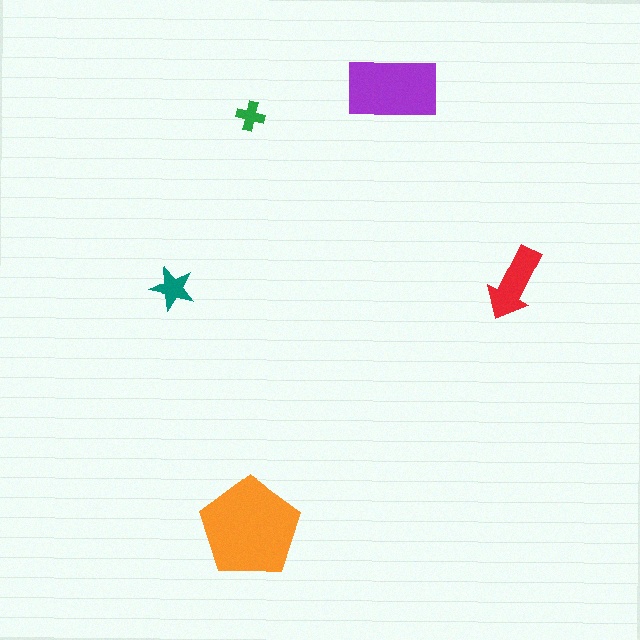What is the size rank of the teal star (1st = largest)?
4th.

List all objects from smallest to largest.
The green cross, the teal star, the red arrow, the purple rectangle, the orange pentagon.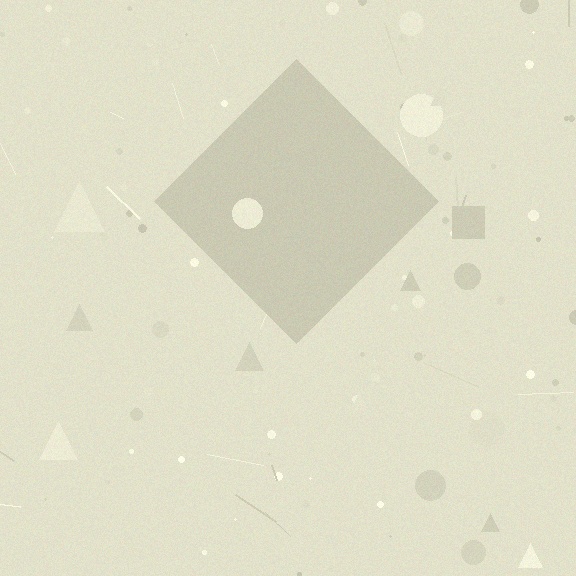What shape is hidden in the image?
A diamond is hidden in the image.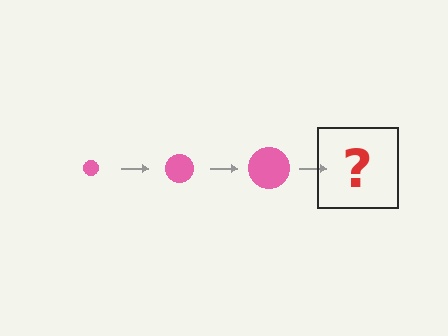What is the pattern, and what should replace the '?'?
The pattern is that the circle gets progressively larger each step. The '?' should be a pink circle, larger than the previous one.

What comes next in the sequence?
The next element should be a pink circle, larger than the previous one.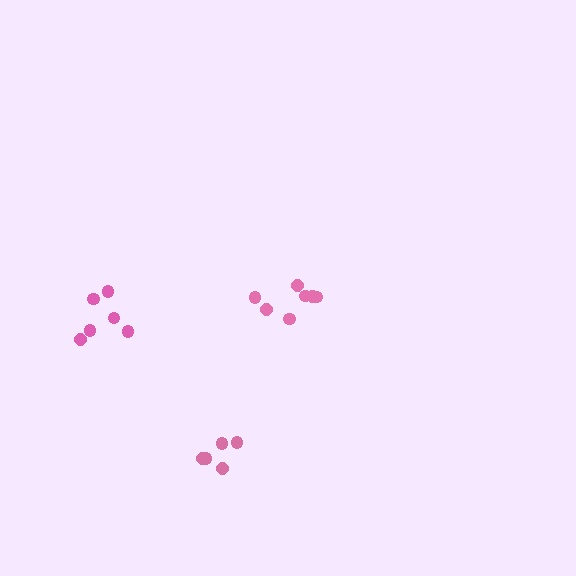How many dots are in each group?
Group 1: 6 dots, Group 2: 7 dots, Group 3: 5 dots (18 total).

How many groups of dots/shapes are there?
There are 3 groups.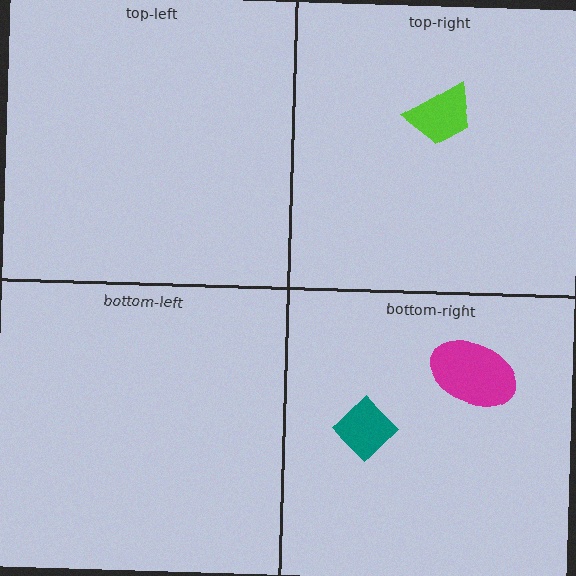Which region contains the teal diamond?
The bottom-right region.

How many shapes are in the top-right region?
1.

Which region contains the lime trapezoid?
The top-right region.